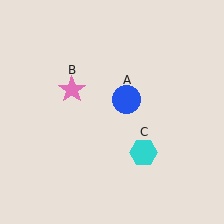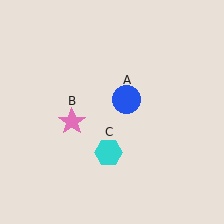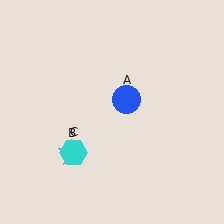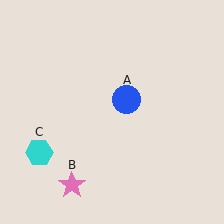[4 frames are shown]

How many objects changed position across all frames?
2 objects changed position: pink star (object B), cyan hexagon (object C).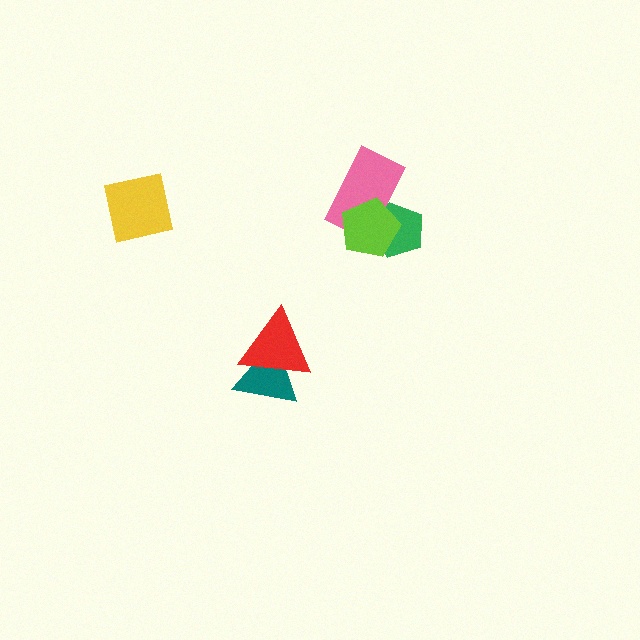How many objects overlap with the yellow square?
0 objects overlap with the yellow square.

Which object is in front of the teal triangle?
The red triangle is in front of the teal triangle.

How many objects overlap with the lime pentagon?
2 objects overlap with the lime pentagon.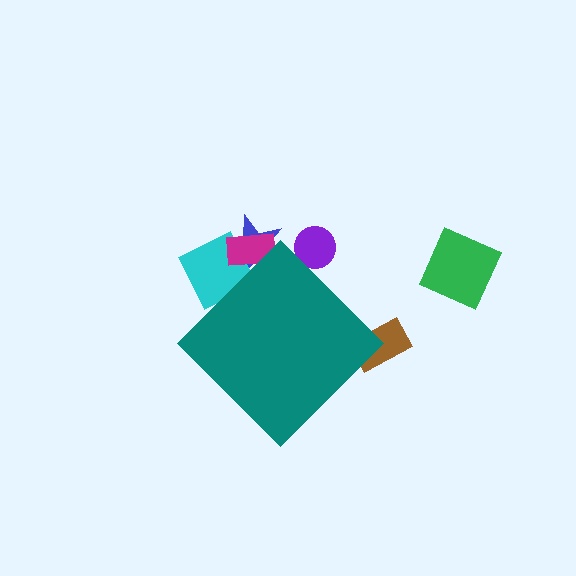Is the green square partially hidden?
No, the green square is fully visible.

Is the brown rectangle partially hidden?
Yes, the brown rectangle is partially hidden behind the teal diamond.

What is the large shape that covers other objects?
A teal diamond.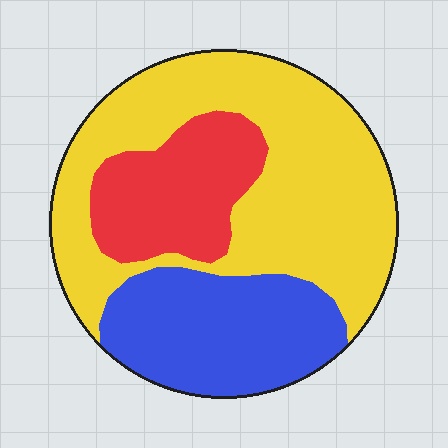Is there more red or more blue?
Blue.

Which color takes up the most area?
Yellow, at roughly 55%.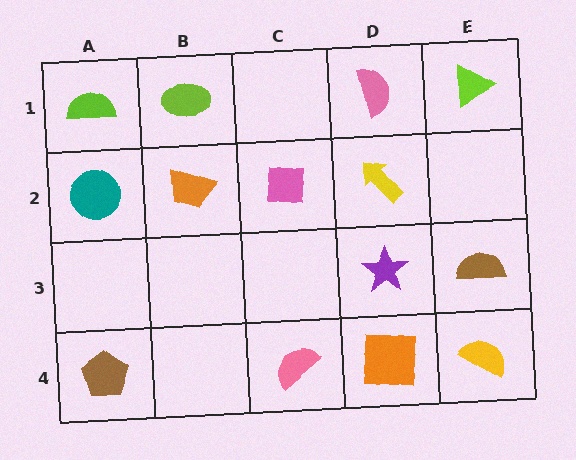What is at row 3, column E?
A brown semicircle.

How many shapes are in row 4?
4 shapes.